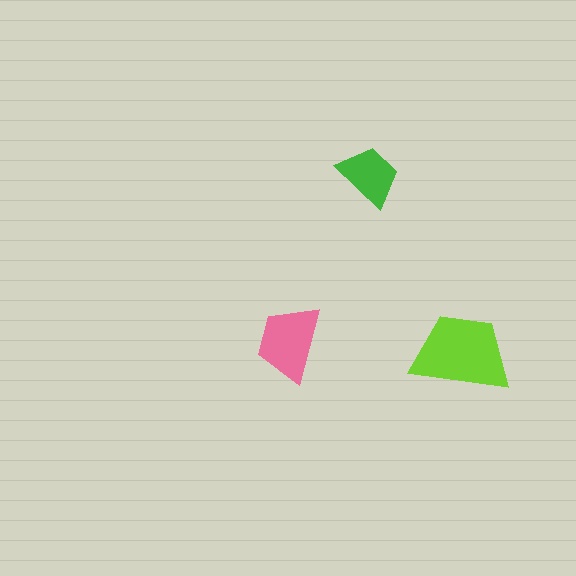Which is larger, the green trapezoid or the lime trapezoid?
The lime one.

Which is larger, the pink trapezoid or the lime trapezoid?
The lime one.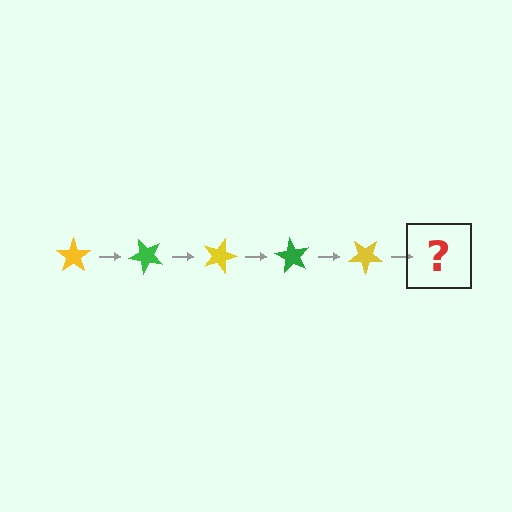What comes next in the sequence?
The next element should be a green star, rotated 225 degrees from the start.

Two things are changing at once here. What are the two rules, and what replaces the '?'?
The two rules are that it rotates 45 degrees each step and the color cycles through yellow and green. The '?' should be a green star, rotated 225 degrees from the start.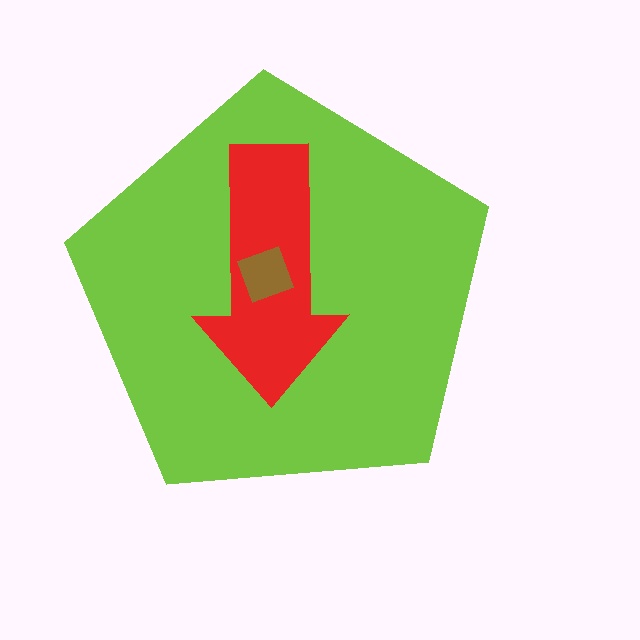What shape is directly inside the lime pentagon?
The red arrow.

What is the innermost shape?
The brown square.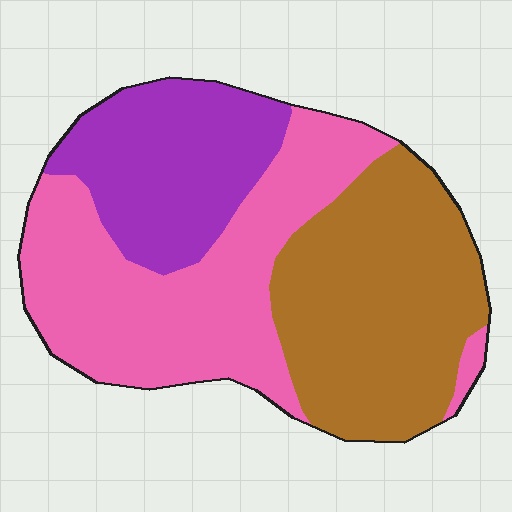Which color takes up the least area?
Purple, at roughly 25%.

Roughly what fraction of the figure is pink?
Pink takes up about two fifths (2/5) of the figure.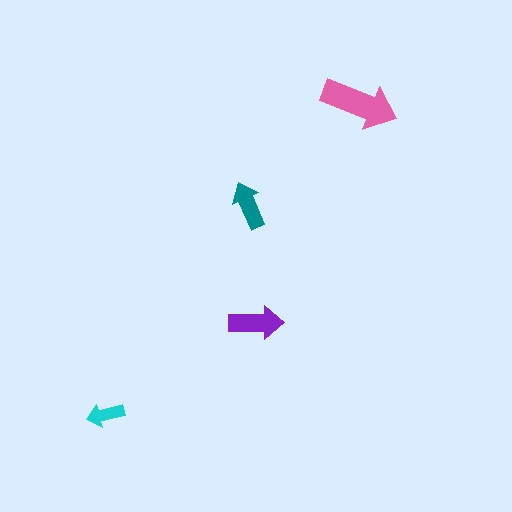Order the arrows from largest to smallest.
the pink one, the purple one, the teal one, the cyan one.